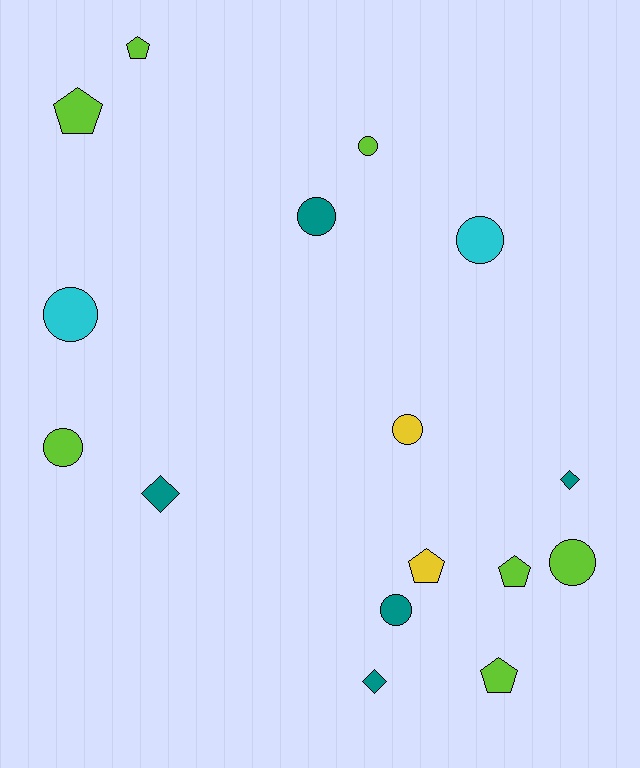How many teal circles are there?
There are 2 teal circles.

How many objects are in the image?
There are 16 objects.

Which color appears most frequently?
Lime, with 7 objects.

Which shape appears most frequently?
Circle, with 8 objects.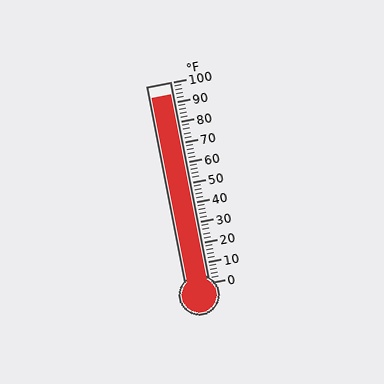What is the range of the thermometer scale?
The thermometer scale ranges from 0°F to 100°F.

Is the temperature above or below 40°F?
The temperature is above 40°F.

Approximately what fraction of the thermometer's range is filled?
The thermometer is filled to approximately 95% of its range.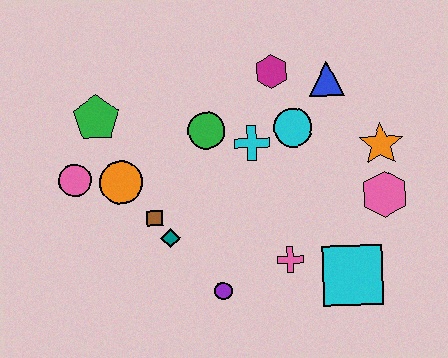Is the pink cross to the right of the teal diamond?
Yes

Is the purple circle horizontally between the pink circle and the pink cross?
Yes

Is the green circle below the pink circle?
No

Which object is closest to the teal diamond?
The brown square is closest to the teal diamond.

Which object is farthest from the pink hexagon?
The pink circle is farthest from the pink hexagon.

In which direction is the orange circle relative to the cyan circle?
The orange circle is to the left of the cyan circle.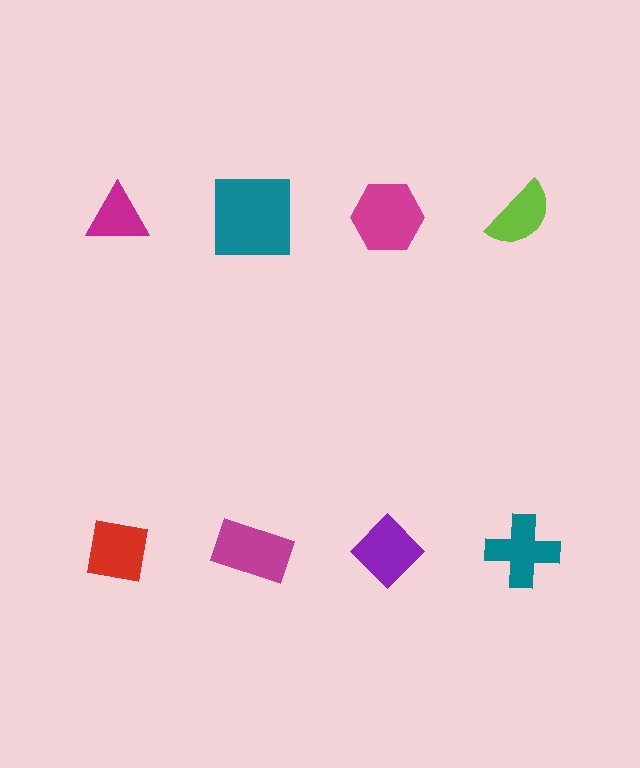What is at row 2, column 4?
A teal cross.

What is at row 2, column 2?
A magenta rectangle.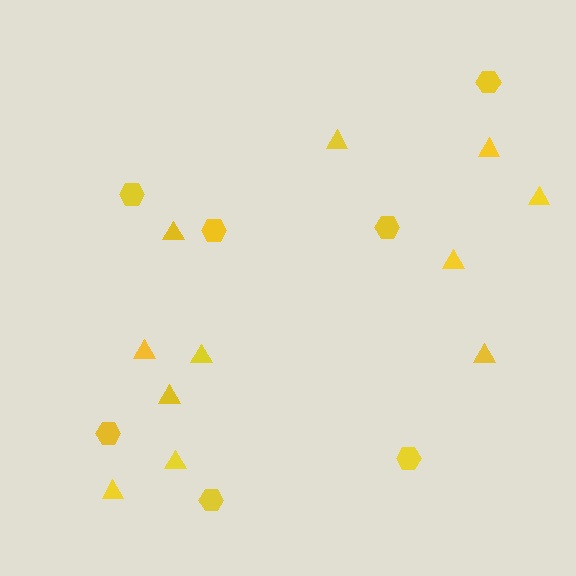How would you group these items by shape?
There are 2 groups: one group of hexagons (7) and one group of triangles (11).